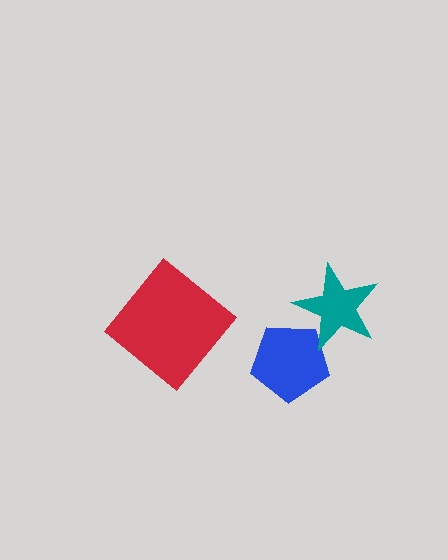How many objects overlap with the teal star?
1 object overlaps with the teal star.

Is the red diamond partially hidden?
No, no other shape covers it.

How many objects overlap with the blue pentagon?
1 object overlaps with the blue pentagon.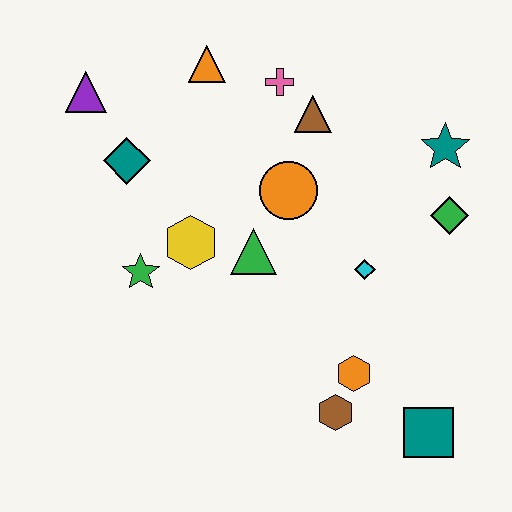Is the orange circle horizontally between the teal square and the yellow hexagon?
Yes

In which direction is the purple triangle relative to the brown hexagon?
The purple triangle is above the brown hexagon.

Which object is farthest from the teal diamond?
The teal square is farthest from the teal diamond.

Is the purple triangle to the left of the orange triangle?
Yes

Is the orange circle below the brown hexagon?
No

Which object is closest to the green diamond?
The teal star is closest to the green diamond.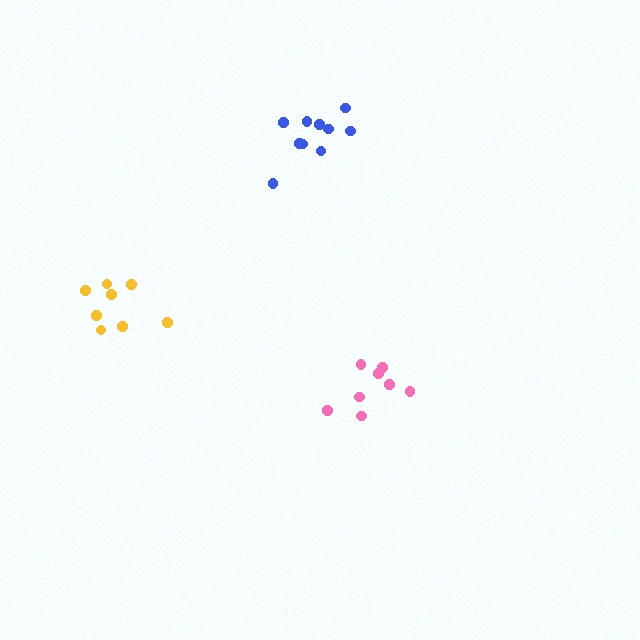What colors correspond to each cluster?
The clusters are colored: yellow, pink, blue.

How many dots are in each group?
Group 1: 8 dots, Group 2: 8 dots, Group 3: 10 dots (26 total).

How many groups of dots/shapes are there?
There are 3 groups.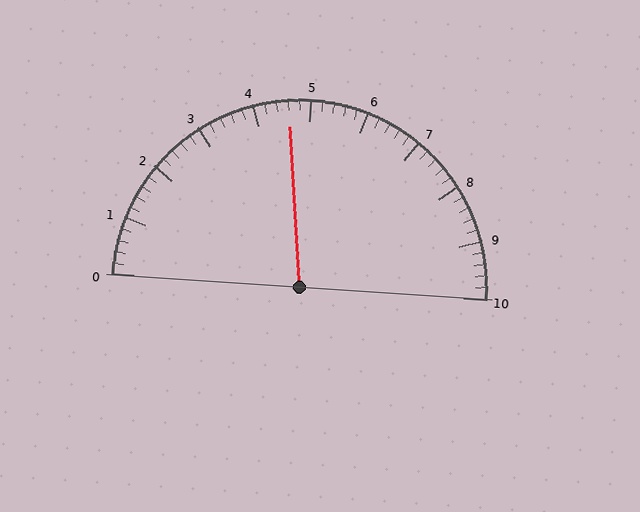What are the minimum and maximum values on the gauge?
The gauge ranges from 0 to 10.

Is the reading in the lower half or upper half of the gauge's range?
The reading is in the lower half of the range (0 to 10).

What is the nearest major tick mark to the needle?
The nearest major tick mark is 5.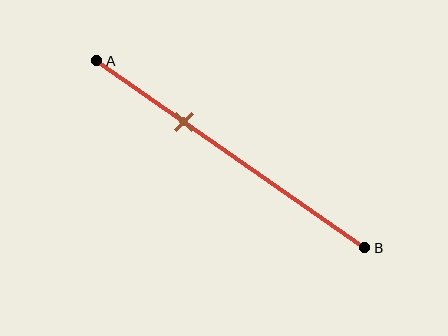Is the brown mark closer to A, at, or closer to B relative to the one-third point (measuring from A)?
The brown mark is approximately at the one-third point of segment AB.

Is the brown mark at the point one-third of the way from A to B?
Yes, the mark is approximately at the one-third point.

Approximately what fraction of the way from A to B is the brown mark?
The brown mark is approximately 35% of the way from A to B.